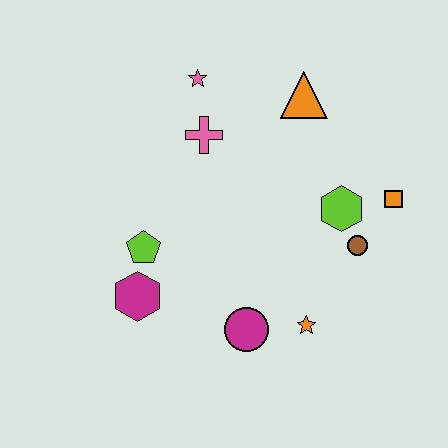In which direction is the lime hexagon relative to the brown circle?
The lime hexagon is above the brown circle.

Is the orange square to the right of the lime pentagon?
Yes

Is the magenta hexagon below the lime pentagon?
Yes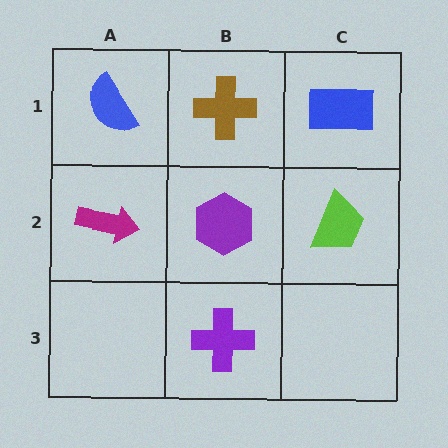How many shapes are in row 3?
1 shape.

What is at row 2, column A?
A magenta arrow.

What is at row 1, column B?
A brown cross.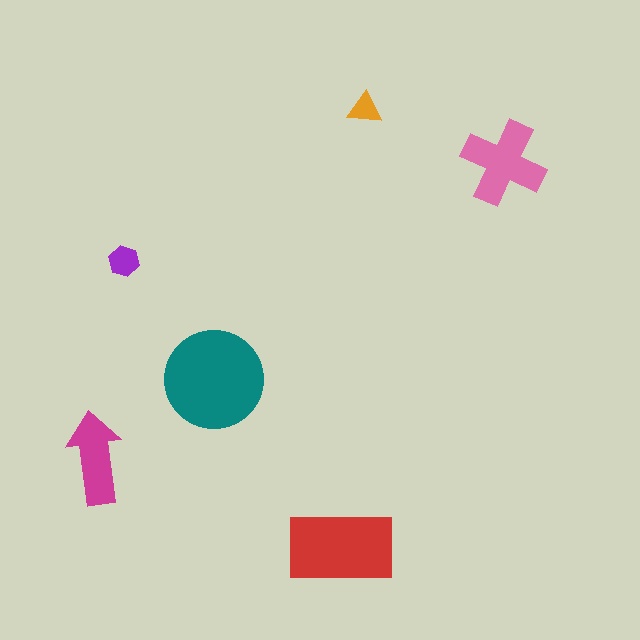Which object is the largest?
The teal circle.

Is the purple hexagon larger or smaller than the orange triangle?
Larger.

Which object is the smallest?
The orange triangle.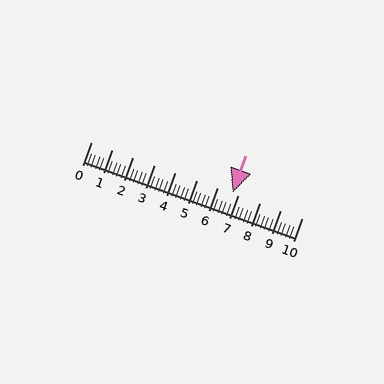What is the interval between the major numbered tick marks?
The major tick marks are spaced 1 units apart.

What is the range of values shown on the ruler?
The ruler shows values from 0 to 10.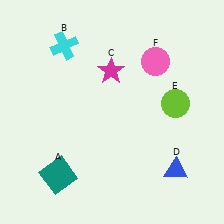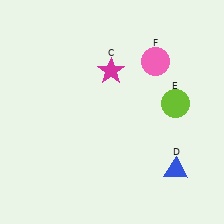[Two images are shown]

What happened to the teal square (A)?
The teal square (A) was removed in Image 2. It was in the bottom-left area of Image 1.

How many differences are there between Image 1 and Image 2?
There are 2 differences between the two images.